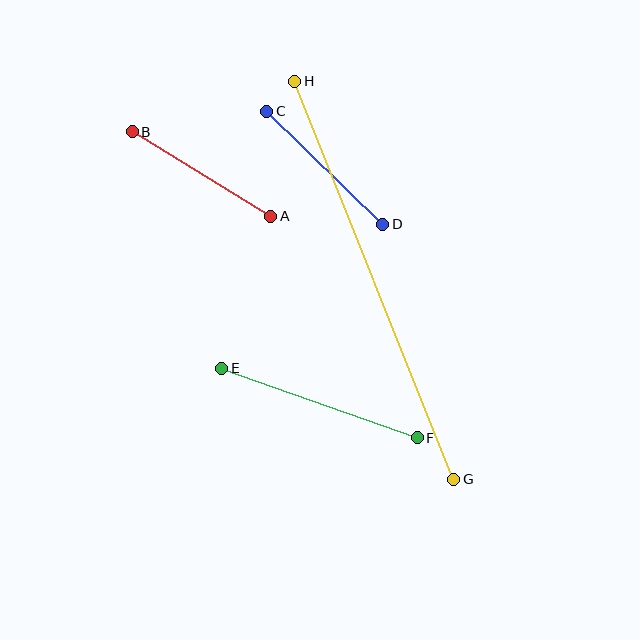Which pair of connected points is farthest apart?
Points G and H are farthest apart.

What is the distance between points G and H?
The distance is approximately 428 pixels.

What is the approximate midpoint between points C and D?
The midpoint is at approximately (325, 168) pixels.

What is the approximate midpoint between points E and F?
The midpoint is at approximately (319, 403) pixels.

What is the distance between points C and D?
The distance is approximately 162 pixels.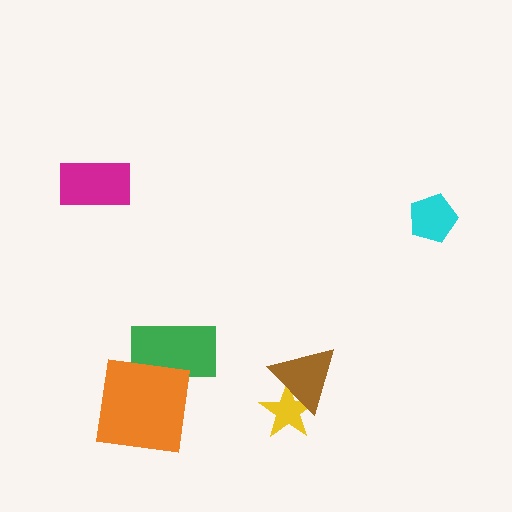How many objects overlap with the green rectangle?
1 object overlaps with the green rectangle.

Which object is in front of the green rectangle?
The orange square is in front of the green rectangle.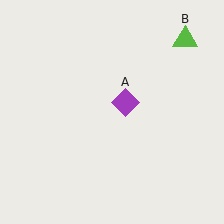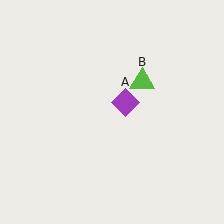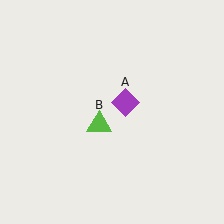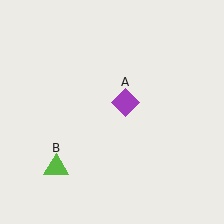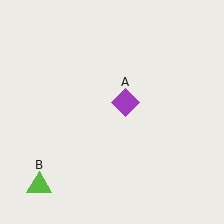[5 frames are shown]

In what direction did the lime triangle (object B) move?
The lime triangle (object B) moved down and to the left.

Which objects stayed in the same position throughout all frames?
Purple diamond (object A) remained stationary.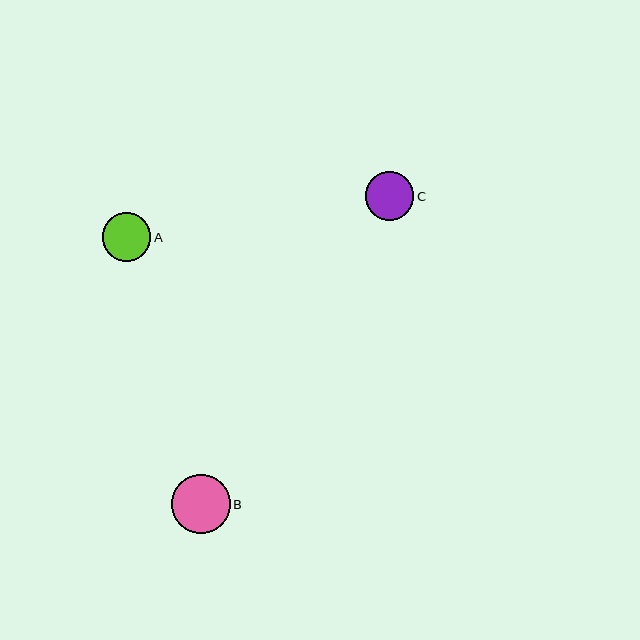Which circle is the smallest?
Circle A is the smallest with a size of approximately 48 pixels.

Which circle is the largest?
Circle B is the largest with a size of approximately 59 pixels.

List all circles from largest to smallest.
From largest to smallest: B, C, A.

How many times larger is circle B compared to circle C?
Circle B is approximately 1.2 times the size of circle C.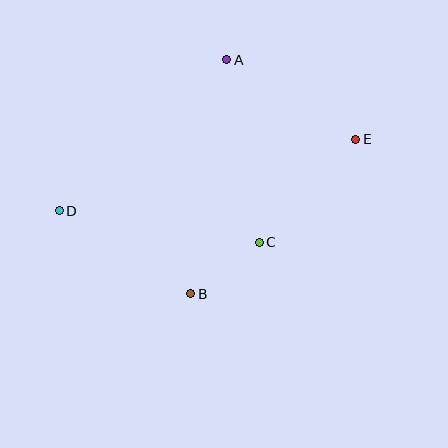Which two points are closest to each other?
Points B and C are closest to each other.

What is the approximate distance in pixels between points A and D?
The distance between A and D is approximately 226 pixels.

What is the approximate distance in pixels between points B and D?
The distance between B and D is approximately 156 pixels.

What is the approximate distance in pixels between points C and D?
The distance between C and D is approximately 203 pixels.